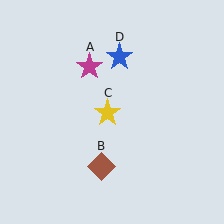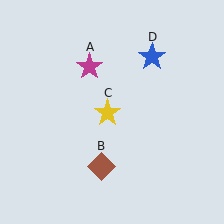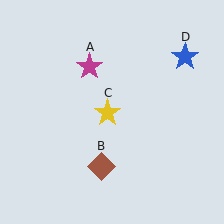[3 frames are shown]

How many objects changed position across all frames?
1 object changed position: blue star (object D).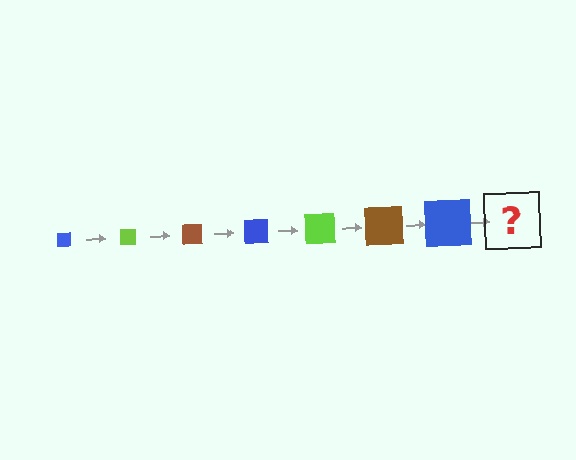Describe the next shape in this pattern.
It should be a lime square, larger than the previous one.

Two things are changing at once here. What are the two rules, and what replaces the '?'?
The two rules are that the square grows larger each step and the color cycles through blue, lime, and brown. The '?' should be a lime square, larger than the previous one.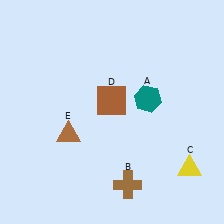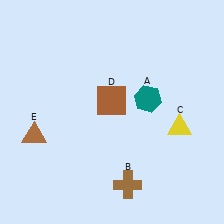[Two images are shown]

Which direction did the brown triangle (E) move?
The brown triangle (E) moved left.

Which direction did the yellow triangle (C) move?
The yellow triangle (C) moved up.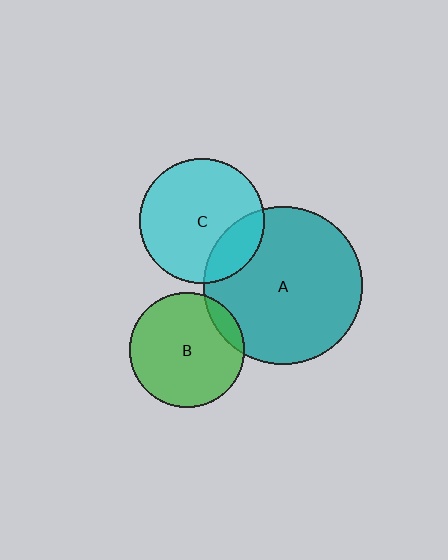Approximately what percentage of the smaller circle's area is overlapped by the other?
Approximately 20%.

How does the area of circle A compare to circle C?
Approximately 1.6 times.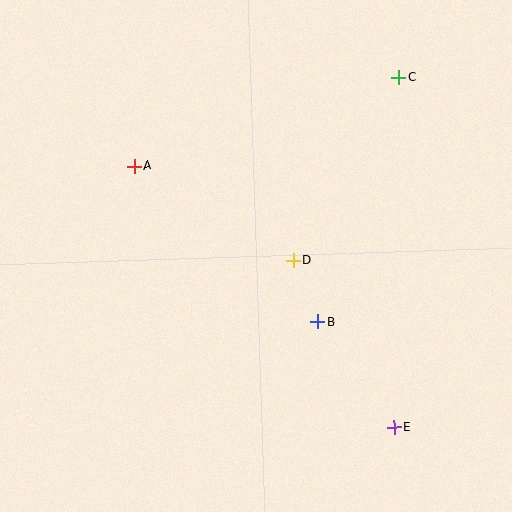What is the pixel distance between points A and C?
The distance between A and C is 279 pixels.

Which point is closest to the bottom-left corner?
Point B is closest to the bottom-left corner.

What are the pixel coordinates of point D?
Point D is at (293, 261).